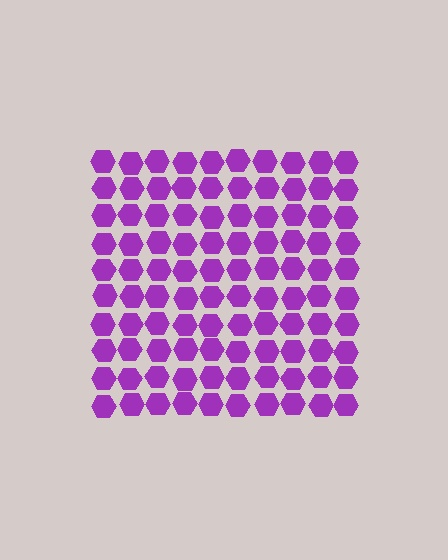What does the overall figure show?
The overall figure shows a square.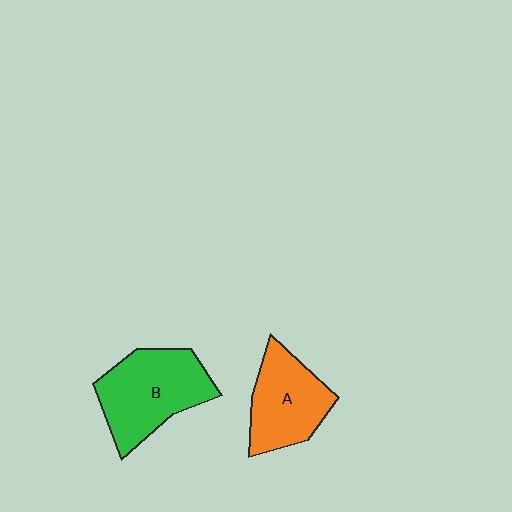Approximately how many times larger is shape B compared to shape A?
Approximately 1.2 times.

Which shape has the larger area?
Shape B (green).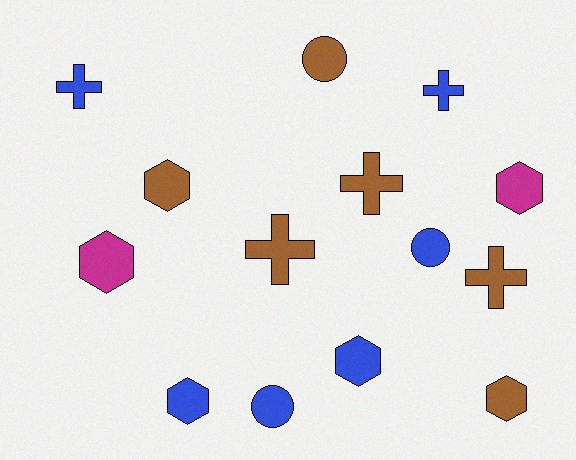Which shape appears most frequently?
Hexagon, with 6 objects.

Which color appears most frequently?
Brown, with 6 objects.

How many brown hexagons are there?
There are 2 brown hexagons.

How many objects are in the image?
There are 14 objects.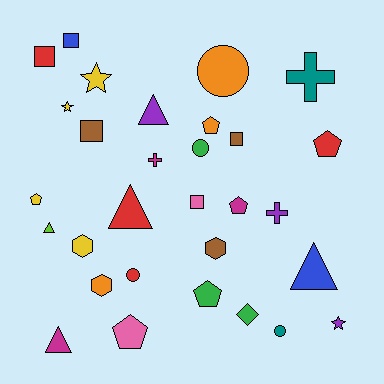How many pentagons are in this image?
There are 6 pentagons.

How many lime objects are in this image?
There is 1 lime object.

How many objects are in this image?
There are 30 objects.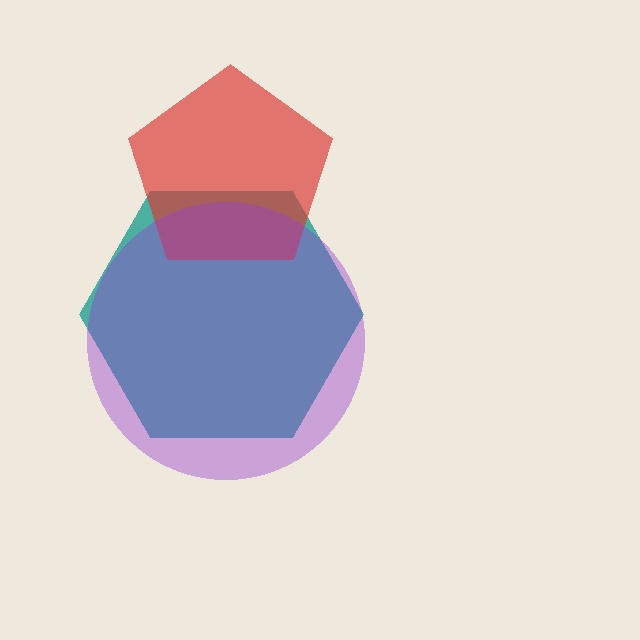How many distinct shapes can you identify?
There are 3 distinct shapes: a teal hexagon, a red pentagon, a purple circle.